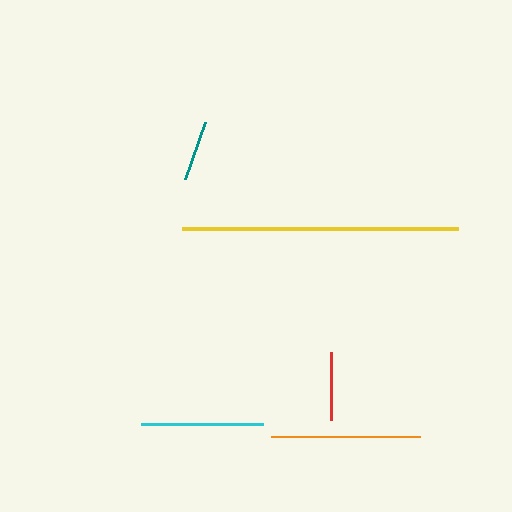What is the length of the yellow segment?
The yellow segment is approximately 276 pixels long.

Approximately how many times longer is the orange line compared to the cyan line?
The orange line is approximately 1.2 times the length of the cyan line.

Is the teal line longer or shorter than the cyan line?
The cyan line is longer than the teal line.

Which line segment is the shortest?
The teal line is the shortest at approximately 60 pixels.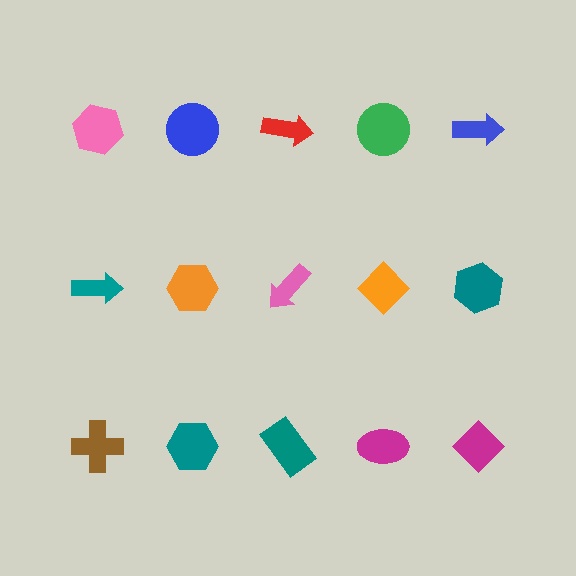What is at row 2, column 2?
An orange hexagon.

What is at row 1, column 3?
A red arrow.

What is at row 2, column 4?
An orange diamond.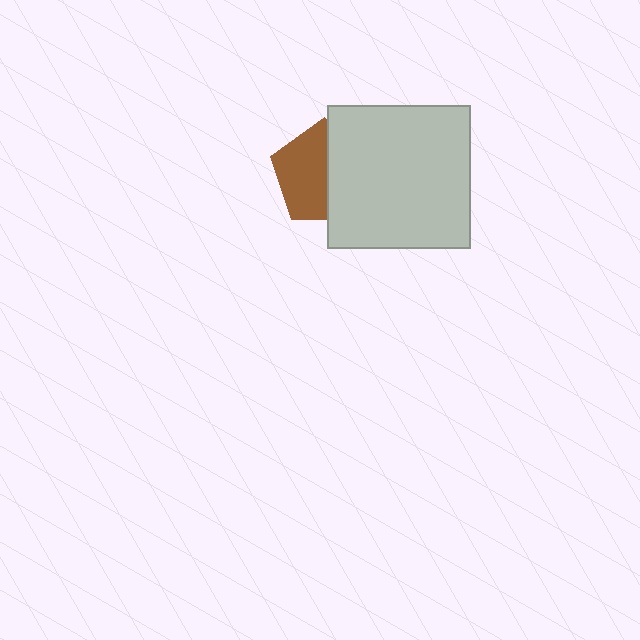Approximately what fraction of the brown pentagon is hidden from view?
Roughly 46% of the brown pentagon is hidden behind the light gray square.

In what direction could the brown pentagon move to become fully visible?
The brown pentagon could move left. That would shift it out from behind the light gray square entirely.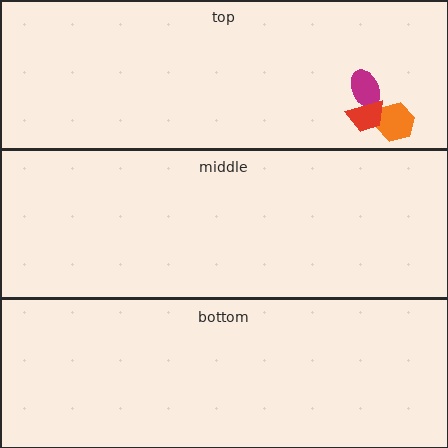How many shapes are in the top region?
3.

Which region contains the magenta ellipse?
The top region.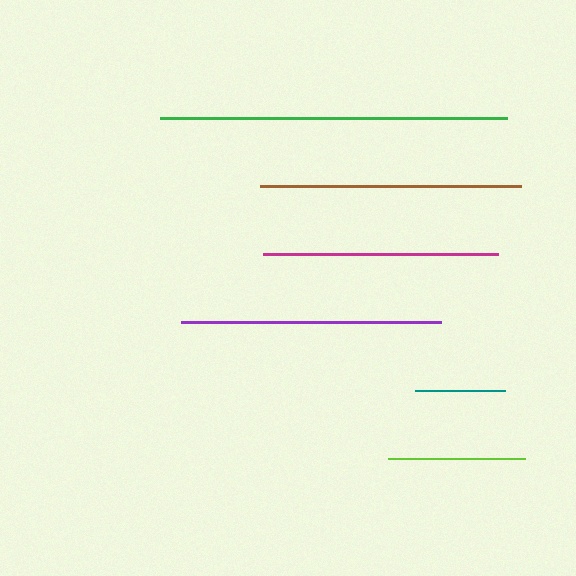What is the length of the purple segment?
The purple segment is approximately 260 pixels long.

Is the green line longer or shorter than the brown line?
The green line is longer than the brown line.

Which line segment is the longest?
The green line is the longest at approximately 346 pixels.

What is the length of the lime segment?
The lime segment is approximately 137 pixels long.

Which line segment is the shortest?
The teal line is the shortest at approximately 90 pixels.